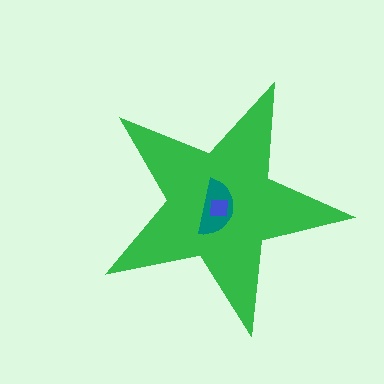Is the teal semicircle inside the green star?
Yes.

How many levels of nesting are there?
3.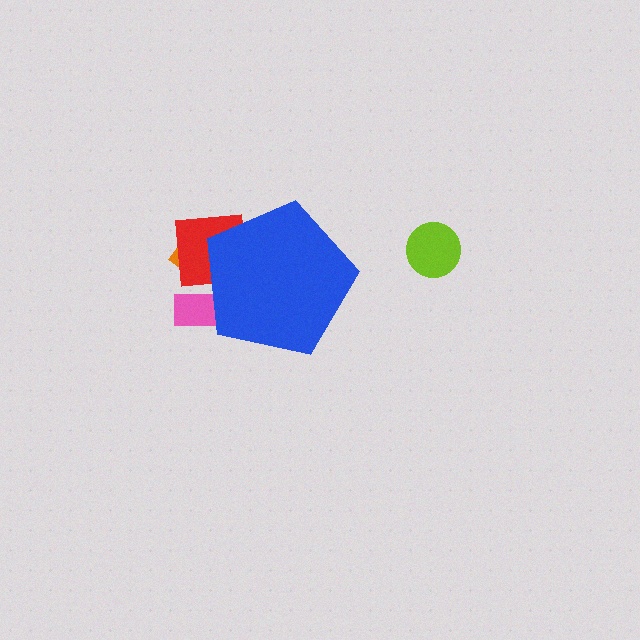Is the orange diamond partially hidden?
Yes, the orange diamond is partially hidden behind the blue pentagon.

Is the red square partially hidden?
Yes, the red square is partially hidden behind the blue pentagon.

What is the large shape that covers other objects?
A blue pentagon.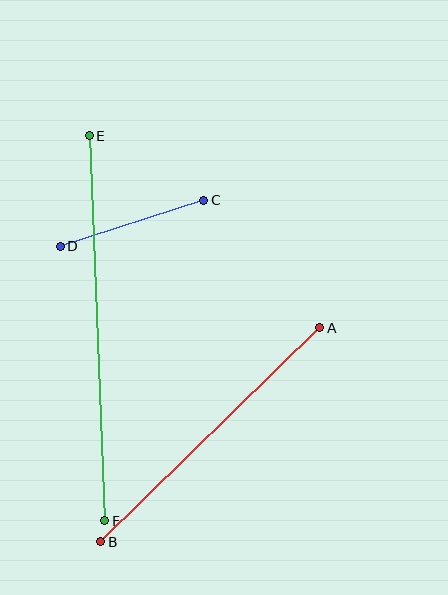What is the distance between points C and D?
The distance is approximately 151 pixels.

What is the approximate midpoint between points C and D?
The midpoint is at approximately (132, 223) pixels.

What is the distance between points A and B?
The distance is approximately 306 pixels.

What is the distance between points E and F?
The distance is approximately 385 pixels.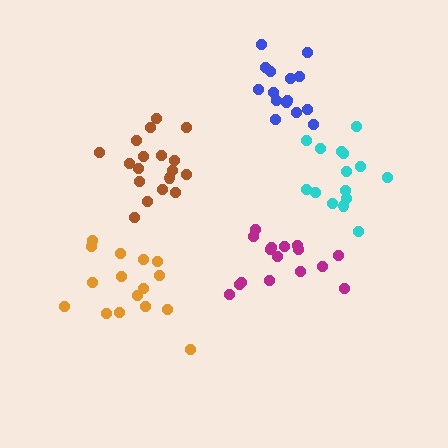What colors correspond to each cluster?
The clusters are colored: magenta, orange, brown, cyan, blue.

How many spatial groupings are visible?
There are 5 spatial groupings.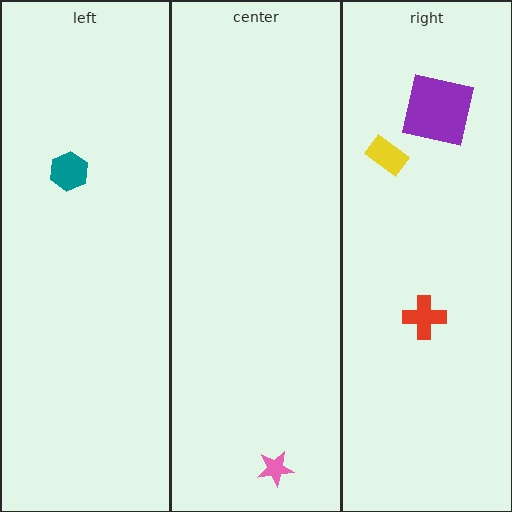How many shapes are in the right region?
3.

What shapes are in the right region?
The purple square, the yellow rectangle, the red cross.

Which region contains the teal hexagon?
The left region.